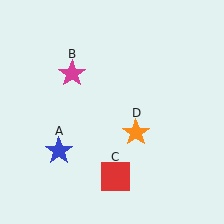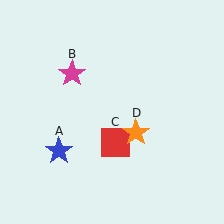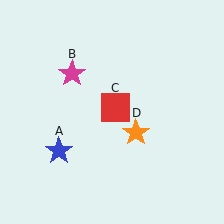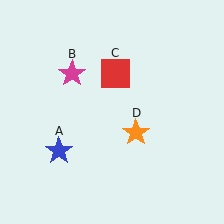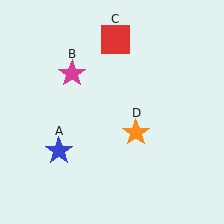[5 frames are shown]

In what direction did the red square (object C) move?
The red square (object C) moved up.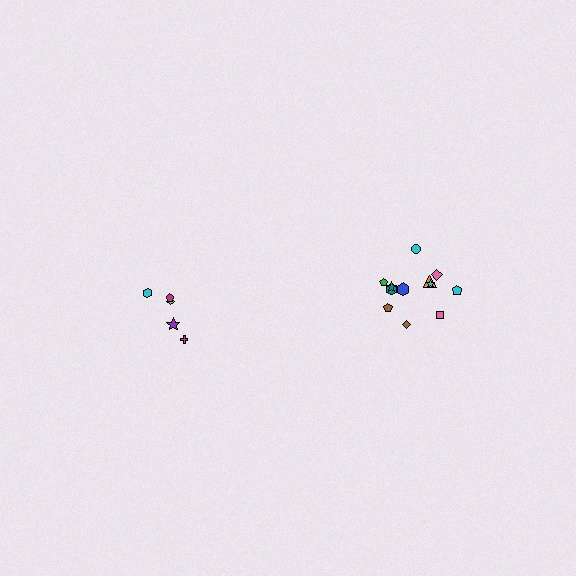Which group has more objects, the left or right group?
The right group.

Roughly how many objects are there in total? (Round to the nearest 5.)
Roughly 15 objects in total.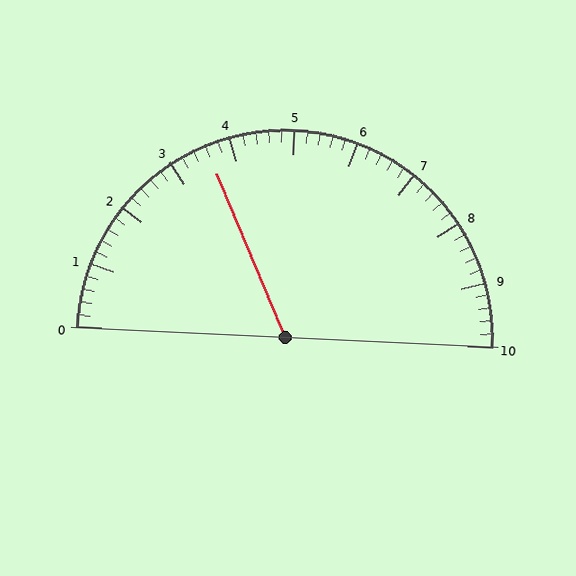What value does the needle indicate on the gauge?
The needle indicates approximately 3.6.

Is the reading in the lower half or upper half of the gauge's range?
The reading is in the lower half of the range (0 to 10).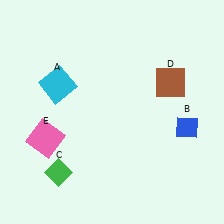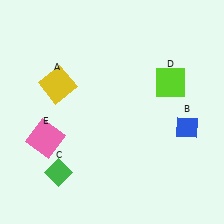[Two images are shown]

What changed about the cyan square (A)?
In Image 1, A is cyan. In Image 2, it changed to yellow.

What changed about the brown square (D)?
In Image 1, D is brown. In Image 2, it changed to lime.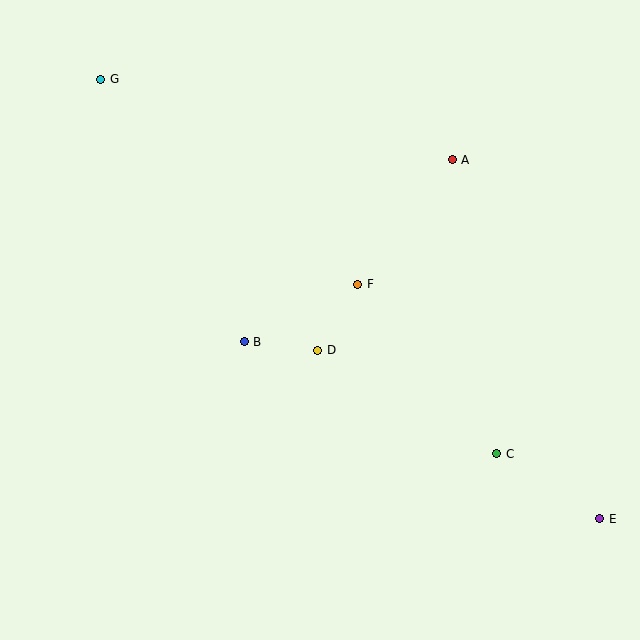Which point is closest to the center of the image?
Point D at (318, 350) is closest to the center.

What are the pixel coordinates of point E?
Point E is at (600, 519).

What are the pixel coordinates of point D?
Point D is at (318, 350).